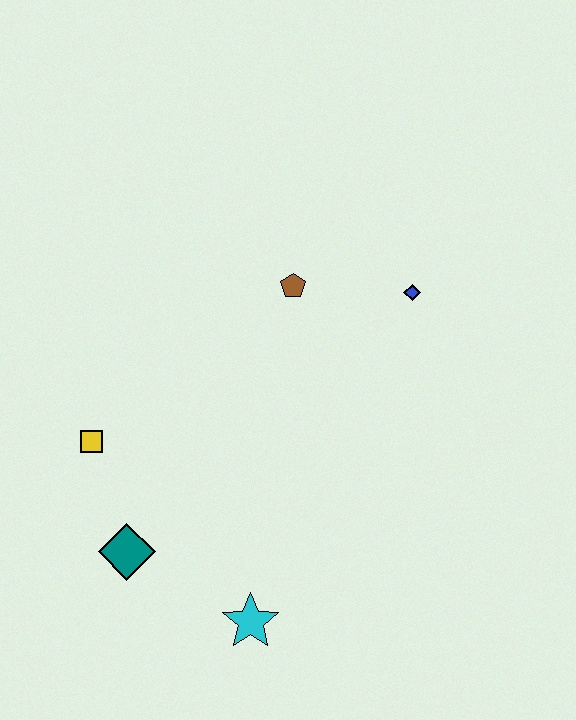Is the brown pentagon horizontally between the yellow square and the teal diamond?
No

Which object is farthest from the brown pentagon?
The cyan star is farthest from the brown pentagon.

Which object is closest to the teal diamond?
The yellow square is closest to the teal diamond.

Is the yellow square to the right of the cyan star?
No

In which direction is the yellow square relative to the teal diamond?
The yellow square is above the teal diamond.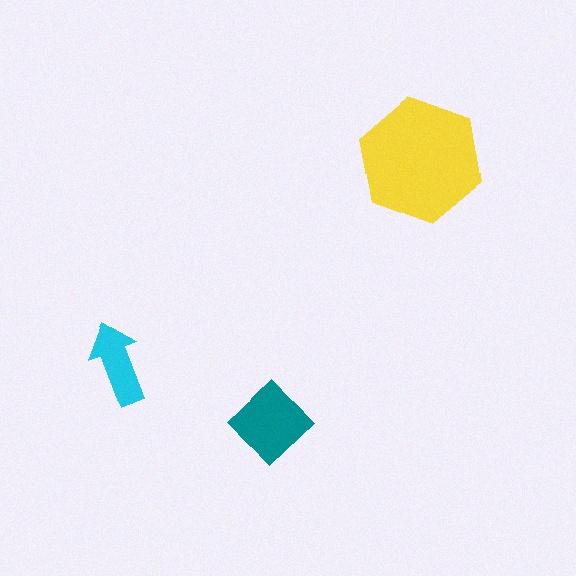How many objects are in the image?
There are 3 objects in the image.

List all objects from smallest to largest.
The cyan arrow, the teal diamond, the yellow hexagon.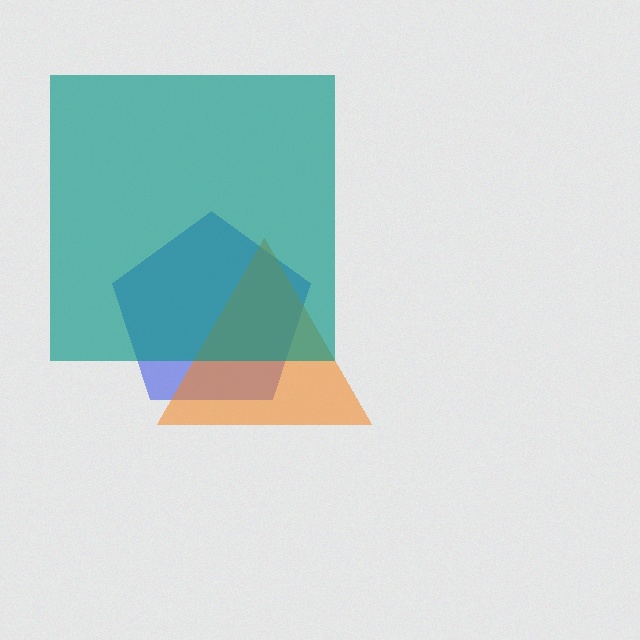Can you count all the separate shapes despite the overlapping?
Yes, there are 3 separate shapes.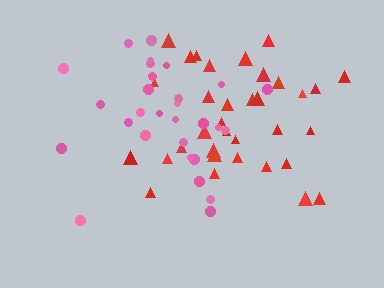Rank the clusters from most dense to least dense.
red, pink.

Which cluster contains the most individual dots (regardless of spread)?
Red (35).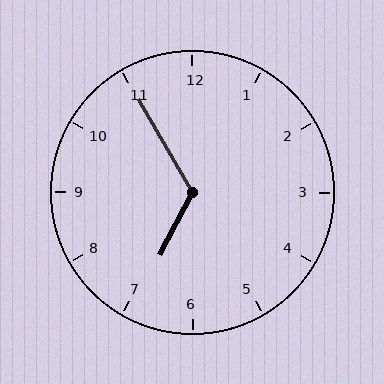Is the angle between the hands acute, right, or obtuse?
It is obtuse.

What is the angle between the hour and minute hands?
Approximately 122 degrees.